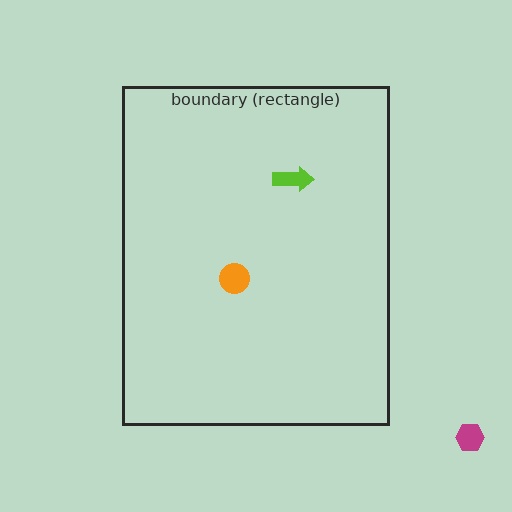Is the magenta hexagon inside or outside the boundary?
Outside.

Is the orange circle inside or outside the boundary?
Inside.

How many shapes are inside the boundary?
2 inside, 1 outside.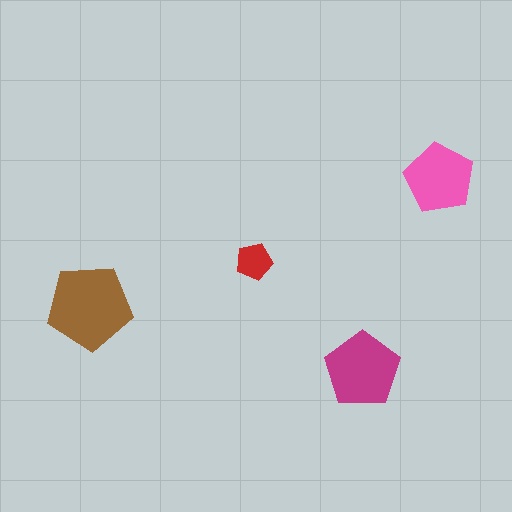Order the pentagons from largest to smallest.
the brown one, the magenta one, the pink one, the red one.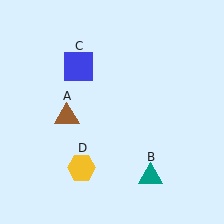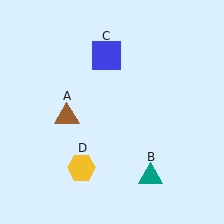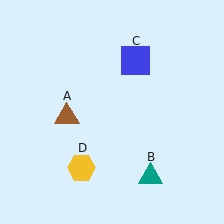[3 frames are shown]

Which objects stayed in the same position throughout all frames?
Brown triangle (object A) and teal triangle (object B) and yellow hexagon (object D) remained stationary.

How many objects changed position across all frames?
1 object changed position: blue square (object C).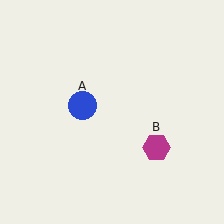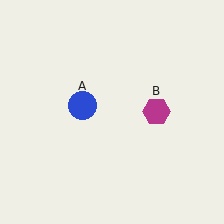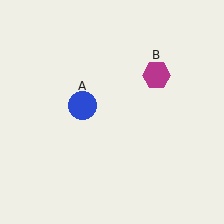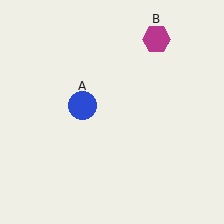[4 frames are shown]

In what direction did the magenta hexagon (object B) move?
The magenta hexagon (object B) moved up.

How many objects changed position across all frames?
1 object changed position: magenta hexagon (object B).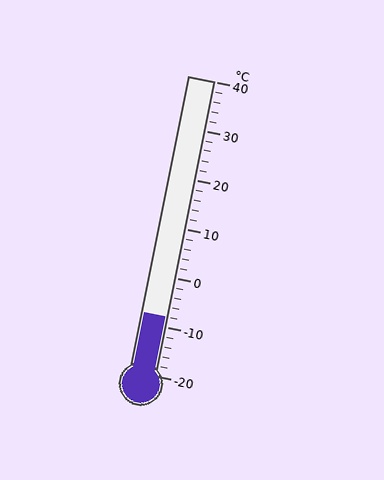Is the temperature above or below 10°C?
The temperature is below 10°C.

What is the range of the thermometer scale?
The thermometer scale ranges from -20°C to 40°C.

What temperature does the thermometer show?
The thermometer shows approximately -8°C.